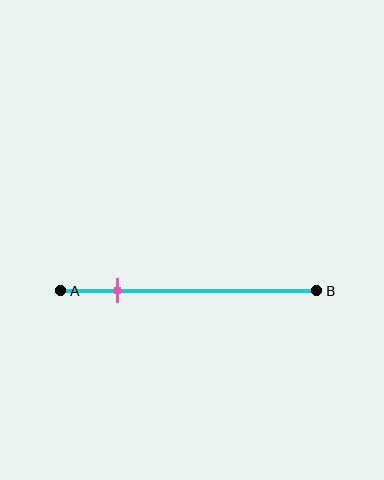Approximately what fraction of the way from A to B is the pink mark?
The pink mark is approximately 20% of the way from A to B.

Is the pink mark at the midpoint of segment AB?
No, the mark is at about 20% from A, not at the 50% midpoint.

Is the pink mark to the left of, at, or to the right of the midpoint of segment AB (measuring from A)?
The pink mark is to the left of the midpoint of segment AB.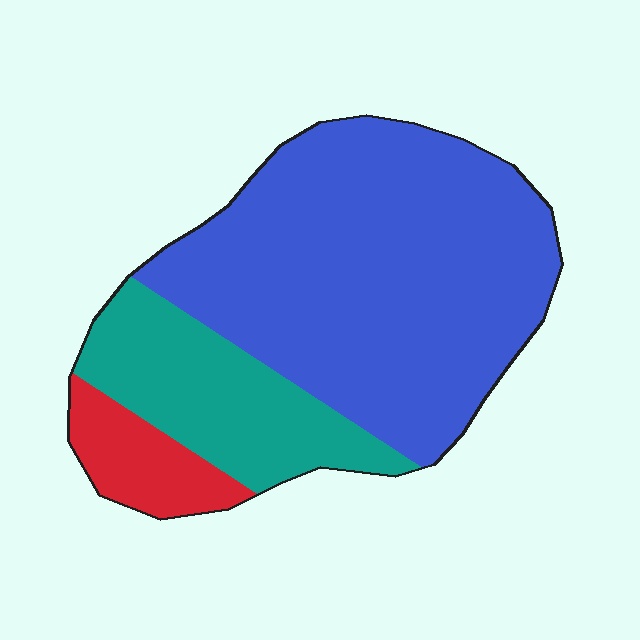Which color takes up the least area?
Red, at roughly 10%.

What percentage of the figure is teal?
Teal covers around 25% of the figure.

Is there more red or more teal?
Teal.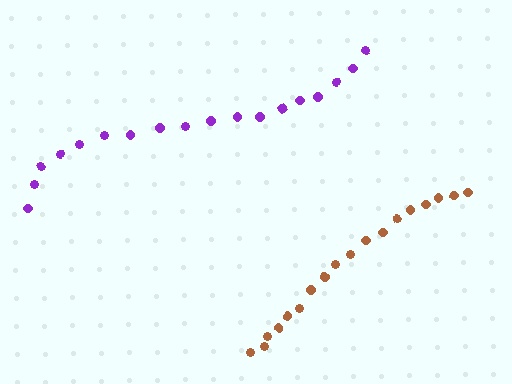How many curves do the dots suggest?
There are 2 distinct paths.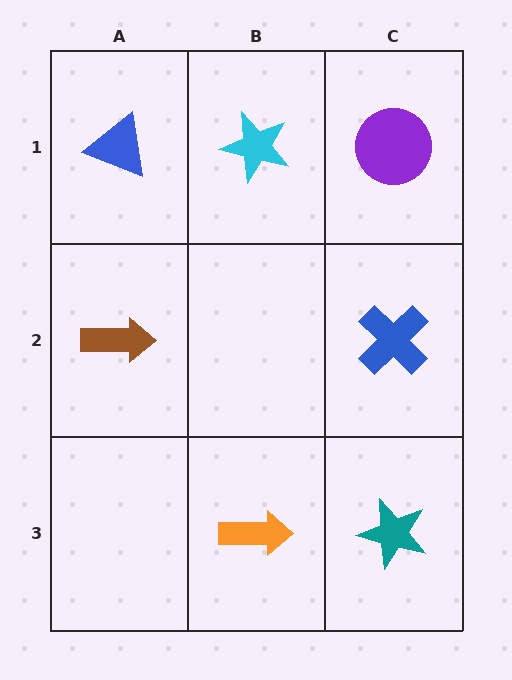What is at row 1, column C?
A purple circle.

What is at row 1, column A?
A blue triangle.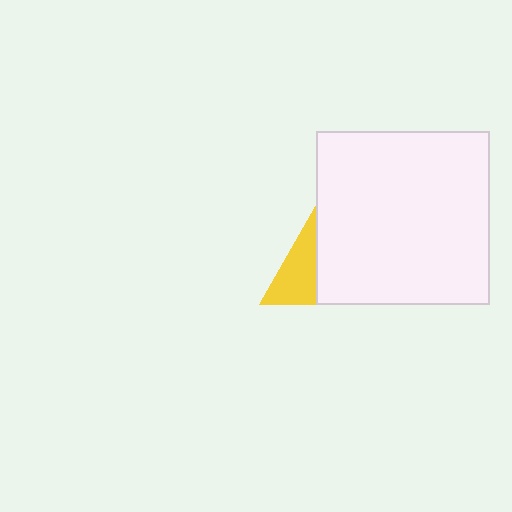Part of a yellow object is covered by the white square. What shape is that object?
It is a triangle.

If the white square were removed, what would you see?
You would see the complete yellow triangle.